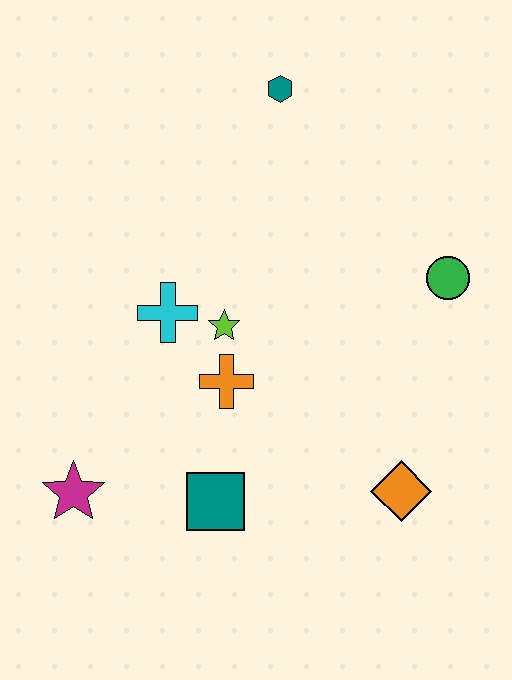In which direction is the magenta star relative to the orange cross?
The magenta star is to the left of the orange cross.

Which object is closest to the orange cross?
The lime star is closest to the orange cross.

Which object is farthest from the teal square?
The teal hexagon is farthest from the teal square.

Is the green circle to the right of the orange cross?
Yes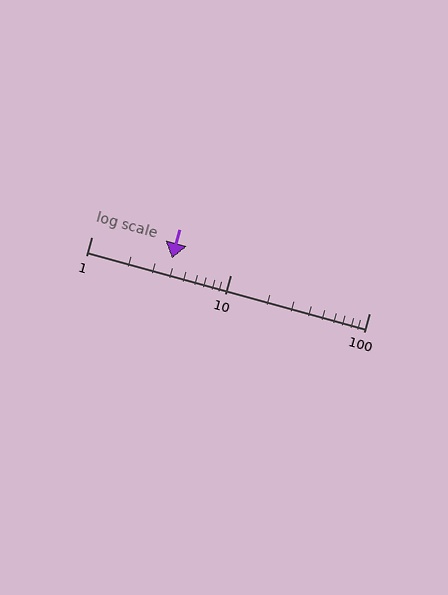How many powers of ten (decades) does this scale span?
The scale spans 2 decades, from 1 to 100.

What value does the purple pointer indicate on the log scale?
The pointer indicates approximately 3.8.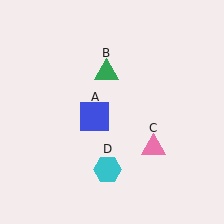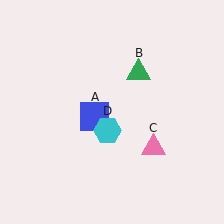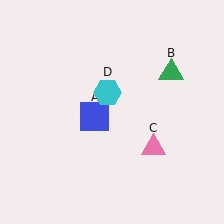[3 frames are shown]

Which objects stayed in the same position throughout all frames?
Blue square (object A) and pink triangle (object C) remained stationary.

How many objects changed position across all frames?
2 objects changed position: green triangle (object B), cyan hexagon (object D).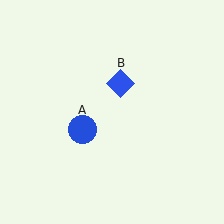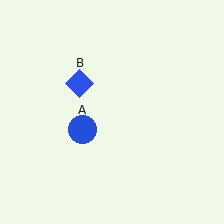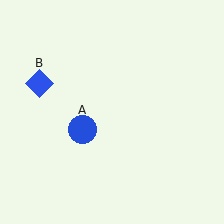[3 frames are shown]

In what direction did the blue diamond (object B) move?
The blue diamond (object B) moved left.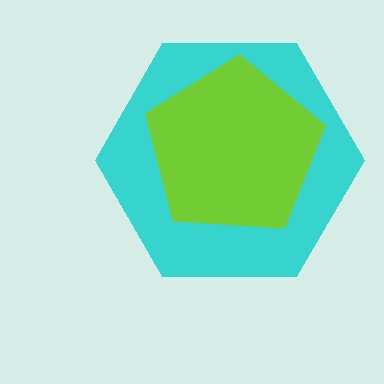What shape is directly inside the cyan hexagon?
The lime pentagon.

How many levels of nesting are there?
2.